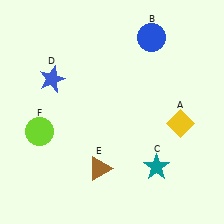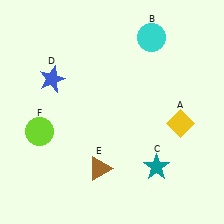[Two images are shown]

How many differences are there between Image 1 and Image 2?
There is 1 difference between the two images.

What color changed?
The circle (B) changed from blue in Image 1 to cyan in Image 2.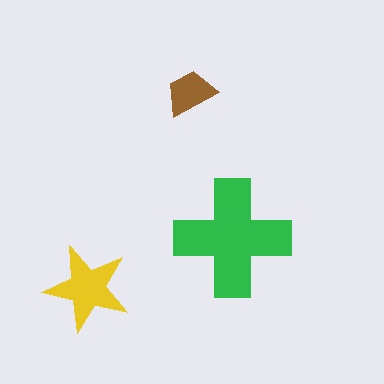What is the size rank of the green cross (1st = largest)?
1st.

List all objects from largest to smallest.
The green cross, the yellow star, the brown trapezoid.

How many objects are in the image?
There are 3 objects in the image.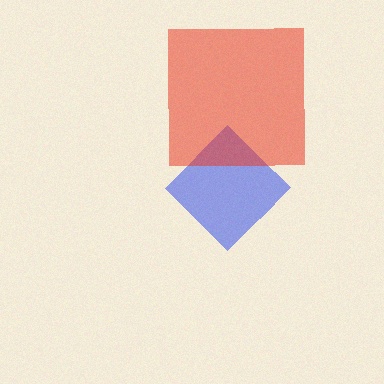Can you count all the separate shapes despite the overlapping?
Yes, there are 2 separate shapes.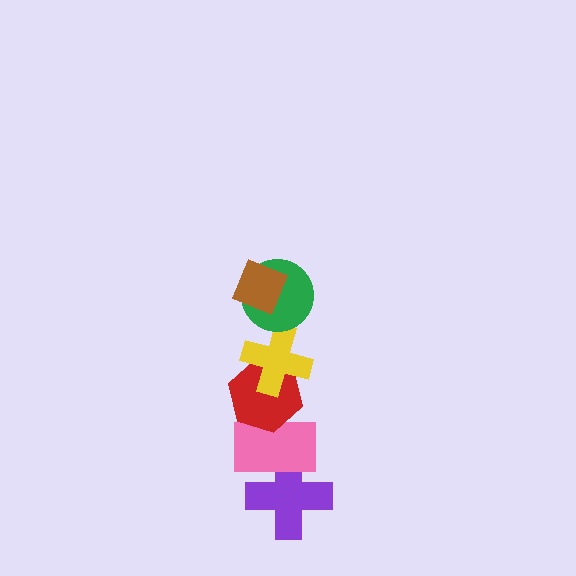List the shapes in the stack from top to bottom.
From top to bottom: the brown diamond, the green circle, the yellow cross, the red hexagon, the pink rectangle, the purple cross.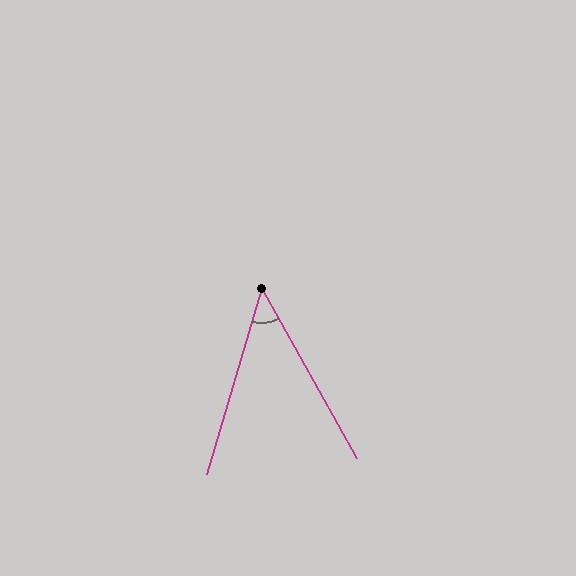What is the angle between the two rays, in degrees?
Approximately 46 degrees.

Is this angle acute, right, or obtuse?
It is acute.